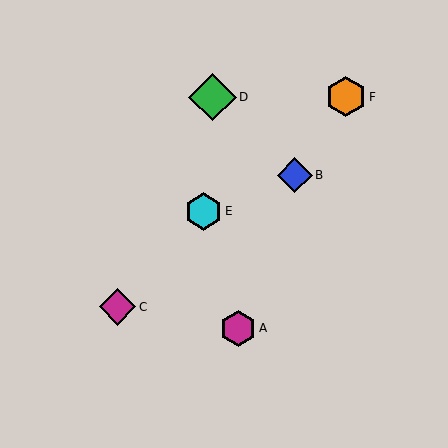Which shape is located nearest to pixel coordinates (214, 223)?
The cyan hexagon (labeled E) at (204, 211) is nearest to that location.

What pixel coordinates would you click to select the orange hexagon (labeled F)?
Click at (346, 97) to select the orange hexagon F.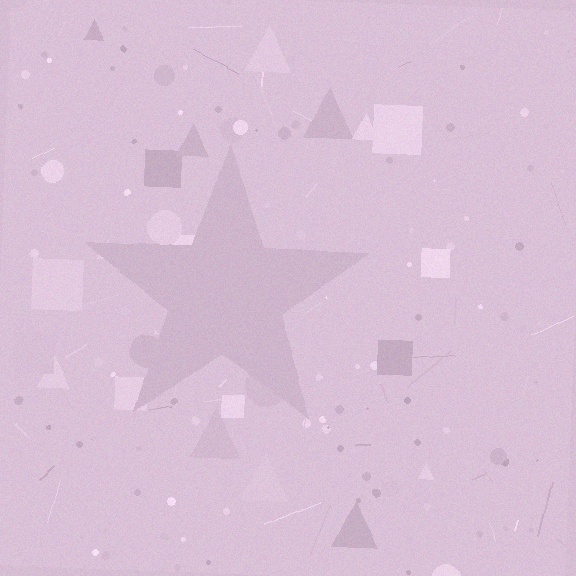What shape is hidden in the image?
A star is hidden in the image.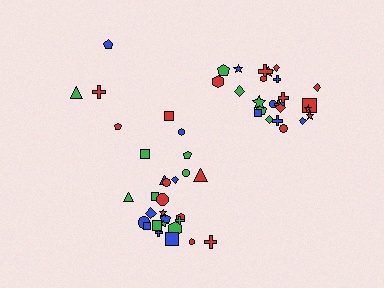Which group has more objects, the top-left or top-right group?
The top-right group.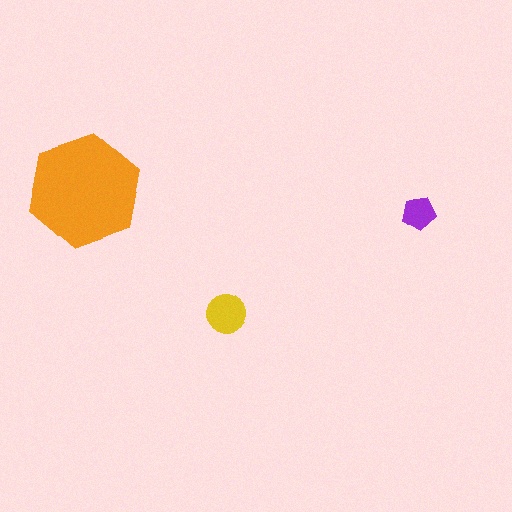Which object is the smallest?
The purple pentagon.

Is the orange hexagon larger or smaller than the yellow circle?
Larger.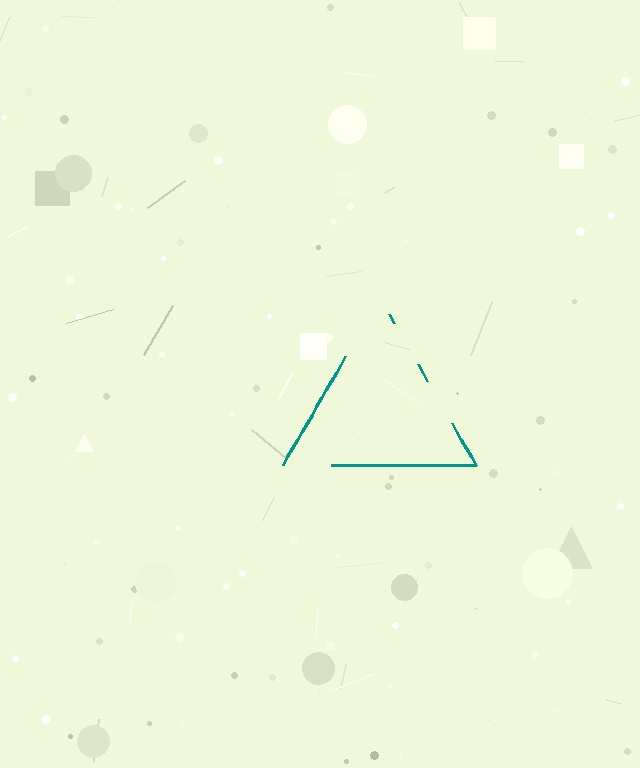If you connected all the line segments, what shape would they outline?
They would outline a triangle.